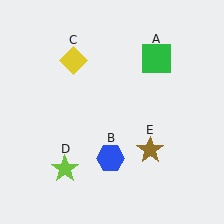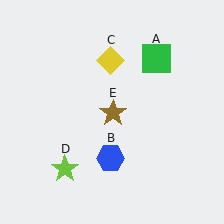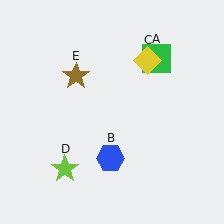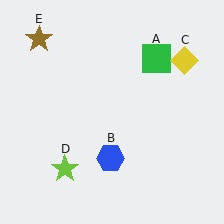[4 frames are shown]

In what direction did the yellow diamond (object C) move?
The yellow diamond (object C) moved right.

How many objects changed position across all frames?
2 objects changed position: yellow diamond (object C), brown star (object E).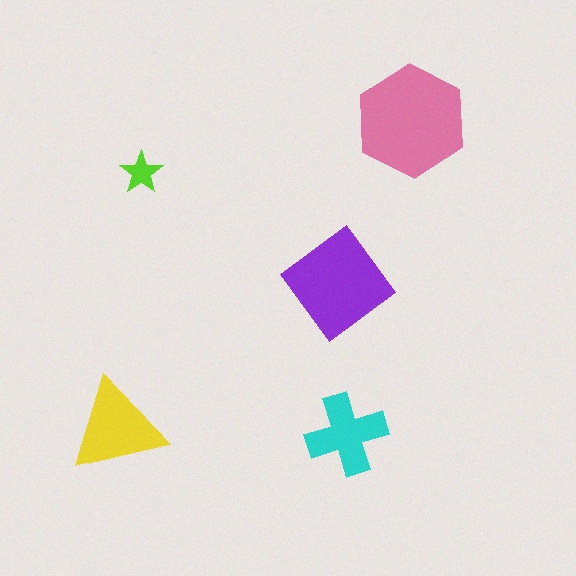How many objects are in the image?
There are 5 objects in the image.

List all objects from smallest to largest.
The lime star, the cyan cross, the yellow triangle, the purple diamond, the pink hexagon.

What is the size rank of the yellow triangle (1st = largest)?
3rd.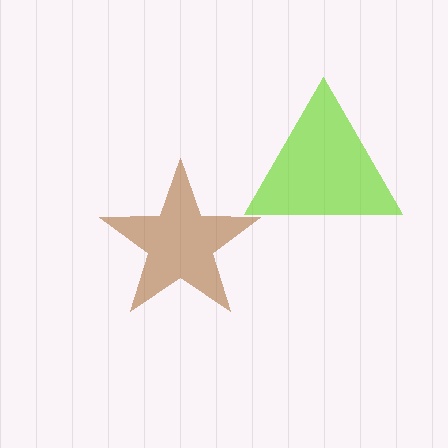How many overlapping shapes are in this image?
There are 2 overlapping shapes in the image.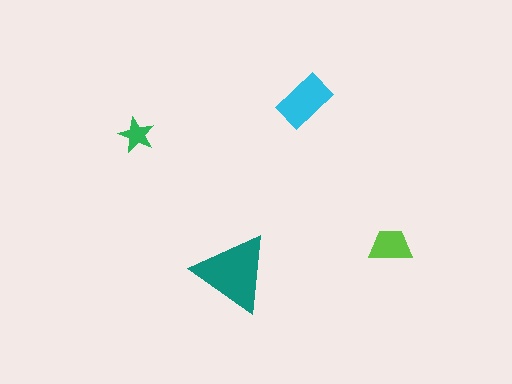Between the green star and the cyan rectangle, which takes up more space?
The cyan rectangle.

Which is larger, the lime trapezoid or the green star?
The lime trapezoid.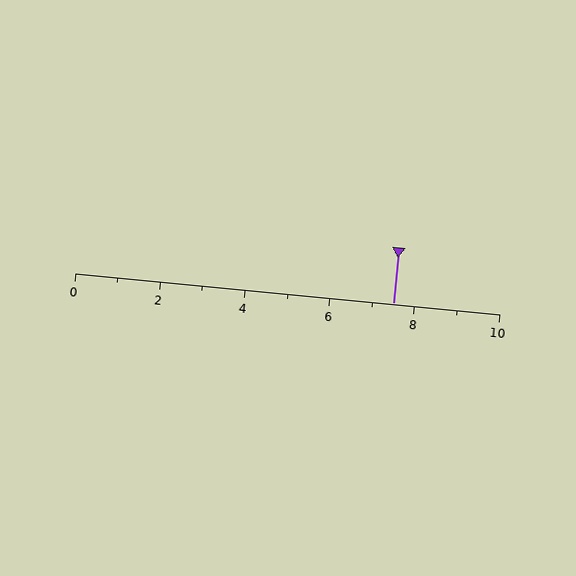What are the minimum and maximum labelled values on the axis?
The axis runs from 0 to 10.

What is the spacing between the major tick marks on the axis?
The major ticks are spaced 2 apart.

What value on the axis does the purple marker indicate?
The marker indicates approximately 7.5.